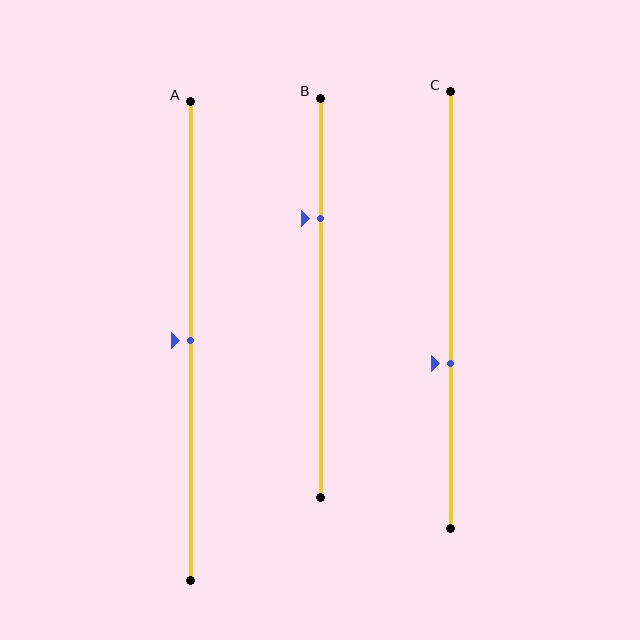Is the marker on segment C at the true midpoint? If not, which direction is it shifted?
No, the marker on segment C is shifted downward by about 12% of the segment length.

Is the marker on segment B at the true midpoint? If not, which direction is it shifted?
No, the marker on segment B is shifted upward by about 20% of the segment length.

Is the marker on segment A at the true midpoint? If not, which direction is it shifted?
Yes, the marker on segment A is at the true midpoint.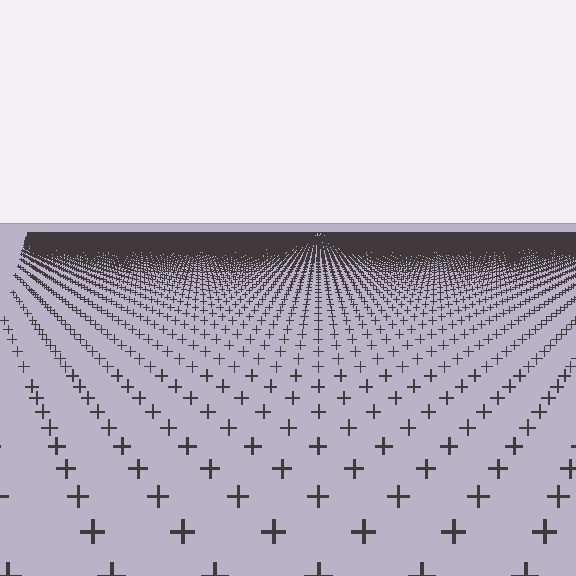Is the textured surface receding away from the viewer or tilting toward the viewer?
The surface is receding away from the viewer. Texture elements get smaller and denser toward the top.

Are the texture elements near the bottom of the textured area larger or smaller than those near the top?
Larger. Near the bottom, elements are closer to the viewer and appear at a bigger on-screen size.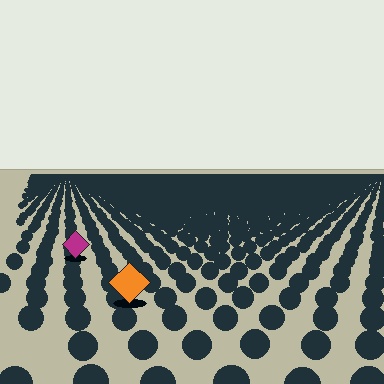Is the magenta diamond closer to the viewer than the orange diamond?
No. The orange diamond is closer — you can tell from the texture gradient: the ground texture is coarser near it.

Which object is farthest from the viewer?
The magenta diamond is farthest from the viewer. It appears smaller and the ground texture around it is denser.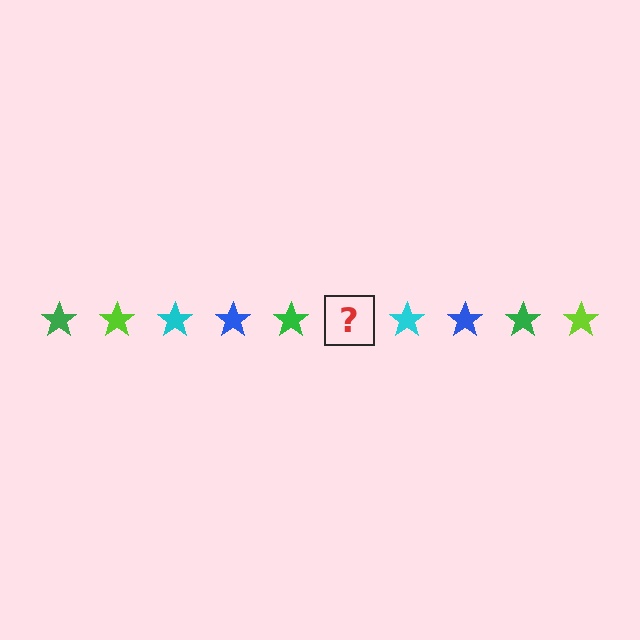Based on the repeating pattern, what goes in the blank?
The blank should be a lime star.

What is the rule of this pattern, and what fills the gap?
The rule is that the pattern cycles through green, lime, cyan, blue stars. The gap should be filled with a lime star.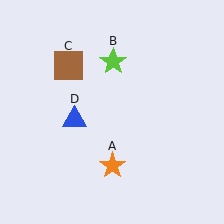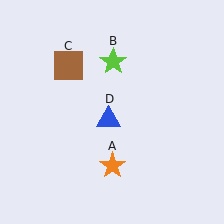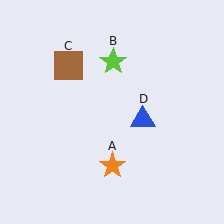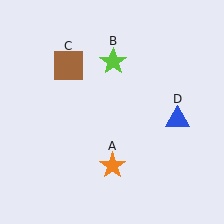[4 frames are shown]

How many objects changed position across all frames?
1 object changed position: blue triangle (object D).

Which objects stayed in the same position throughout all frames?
Orange star (object A) and lime star (object B) and brown square (object C) remained stationary.